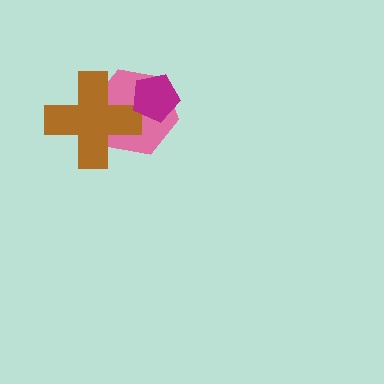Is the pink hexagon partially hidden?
Yes, it is partially covered by another shape.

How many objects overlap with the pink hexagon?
2 objects overlap with the pink hexagon.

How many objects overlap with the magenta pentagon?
2 objects overlap with the magenta pentagon.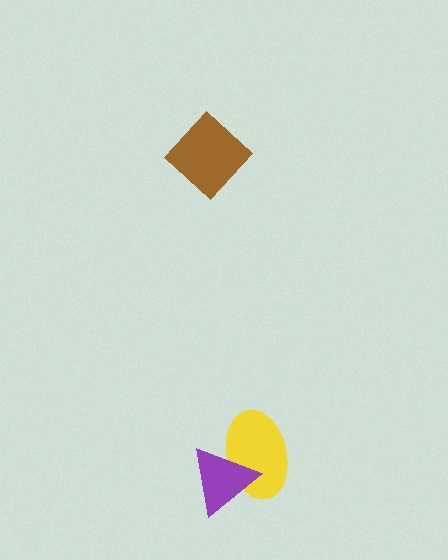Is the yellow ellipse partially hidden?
Yes, it is partially covered by another shape.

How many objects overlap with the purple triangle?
1 object overlaps with the purple triangle.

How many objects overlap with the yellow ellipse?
1 object overlaps with the yellow ellipse.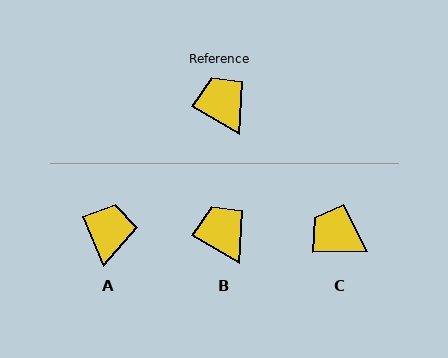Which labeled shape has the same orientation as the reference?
B.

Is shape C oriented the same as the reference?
No, it is off by about 30 degrees.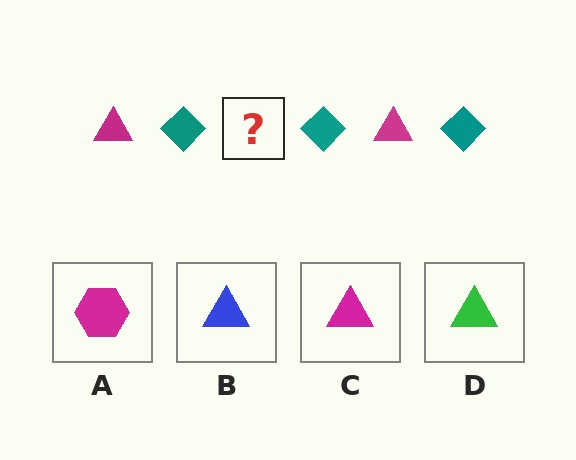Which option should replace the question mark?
Option C.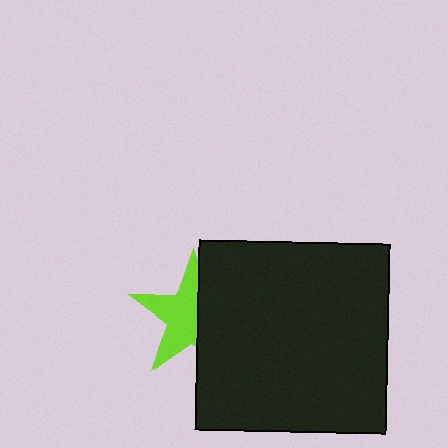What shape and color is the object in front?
The object in front is a black square.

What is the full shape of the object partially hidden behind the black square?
The partially hidden object is a lime star.